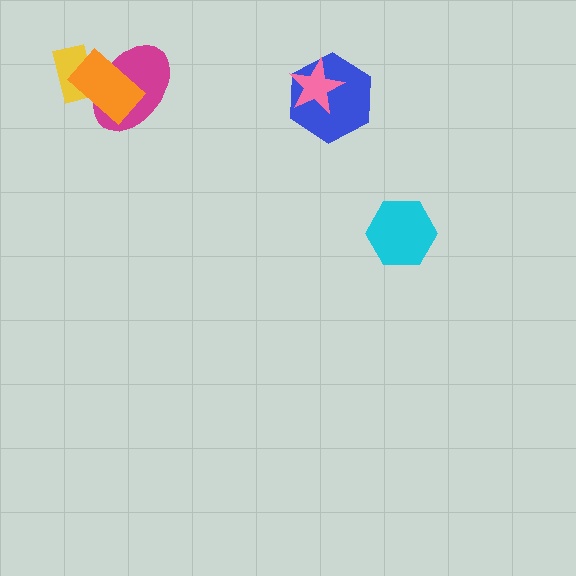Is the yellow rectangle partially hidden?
Yes, it is partially covered by another shape.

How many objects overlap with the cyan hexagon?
0 objects overlap with the cyan hexagon.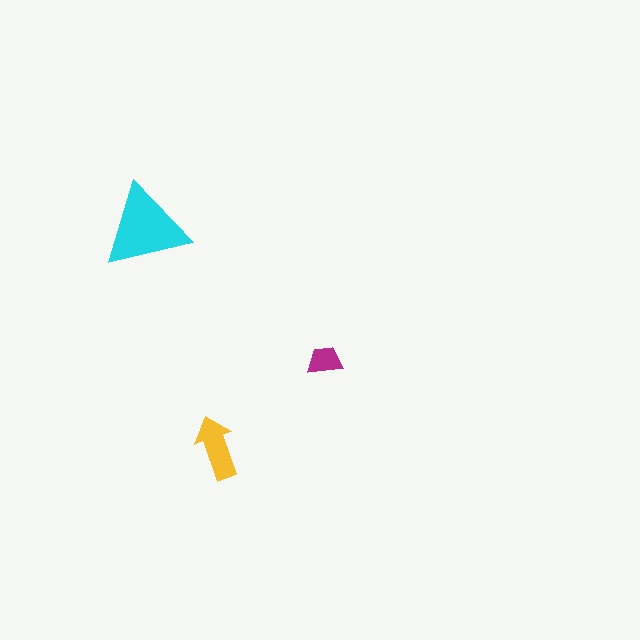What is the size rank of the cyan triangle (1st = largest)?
1st.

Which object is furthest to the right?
The magenta trapezoid is rightmost.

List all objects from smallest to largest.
The magenta trapezoid, the yellow arrow, the cyan triangle.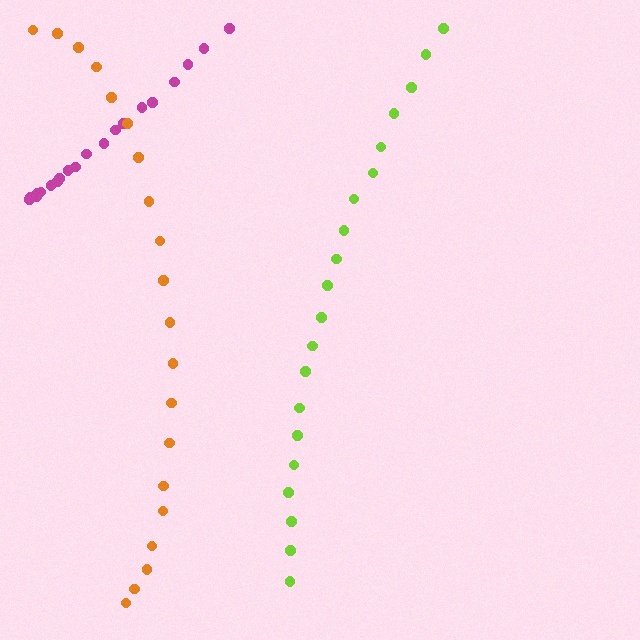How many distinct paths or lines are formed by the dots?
There are 3 distinct paths.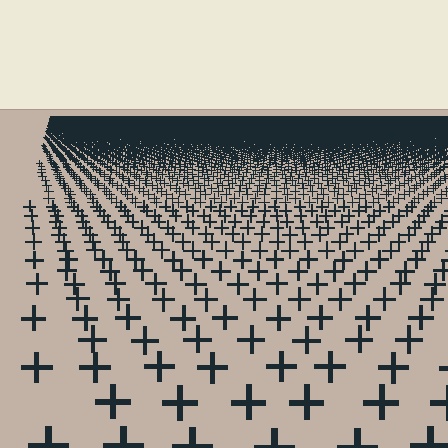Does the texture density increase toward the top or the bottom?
Density increases toward the top.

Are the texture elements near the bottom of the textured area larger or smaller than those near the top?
Larger. Near the bottom, elements are closer to the viewer and appear at a bigger on-screen size.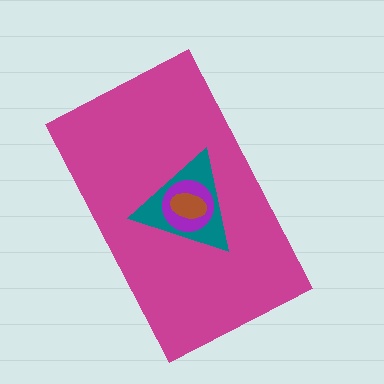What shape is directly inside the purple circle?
The brown ellipse.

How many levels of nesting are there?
4.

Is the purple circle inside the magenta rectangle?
Yes.